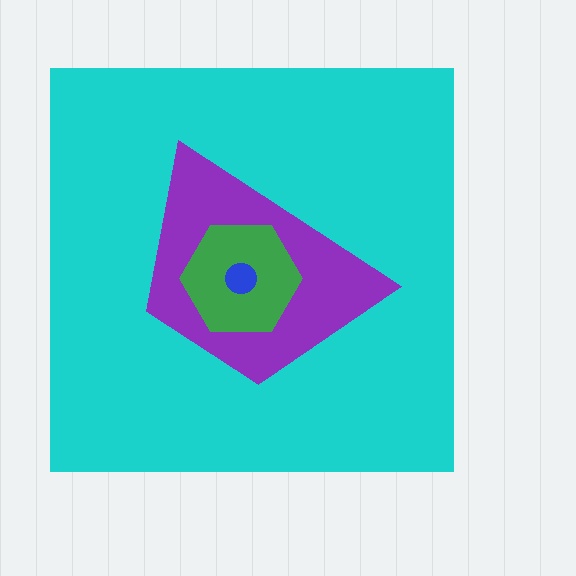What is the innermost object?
The blue circle.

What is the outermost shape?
The cyan square.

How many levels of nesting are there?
4.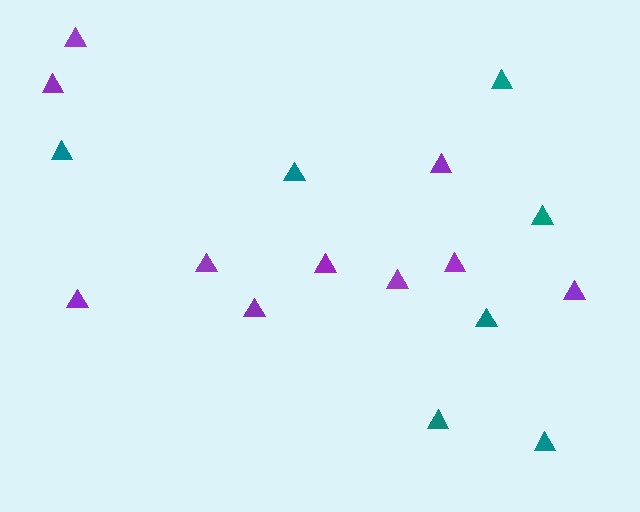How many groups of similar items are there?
There are 2 groups: one group of purple triangles (10) and one group of teal triangles (7).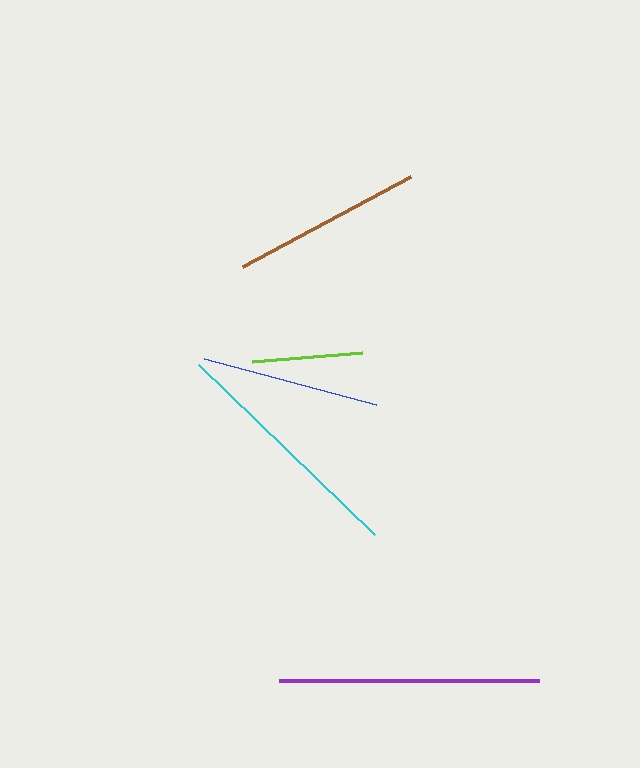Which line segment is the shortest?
The lime line is the shortest at approximately 111 pixels.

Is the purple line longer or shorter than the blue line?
The purple line is longer than the blue line.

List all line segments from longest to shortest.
From longest to shortest: purple, cyan, brown, blue, lime.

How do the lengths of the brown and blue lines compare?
The brown and blue lines are approximately the same length.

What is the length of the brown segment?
The brown segment is approximately 191 pixels long.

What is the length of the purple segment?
The purple segment is approximately 259 pixels long.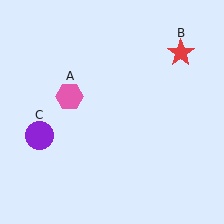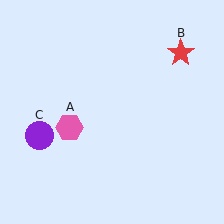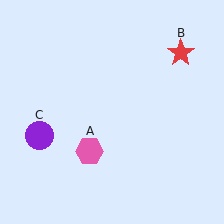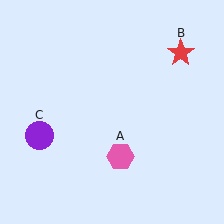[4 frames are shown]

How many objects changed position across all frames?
1 object changed position: pink hexagon (object A).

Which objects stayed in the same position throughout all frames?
Red star (object B) and purple circle (object C) remained stationary.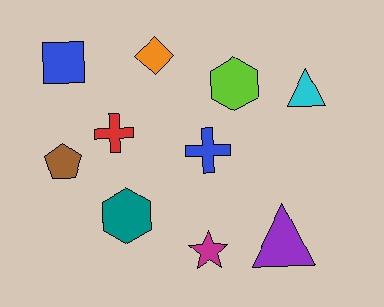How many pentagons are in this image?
There is 1 pentagon.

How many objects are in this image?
There are 10 objects.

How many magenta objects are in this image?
There is 1 magenta object.